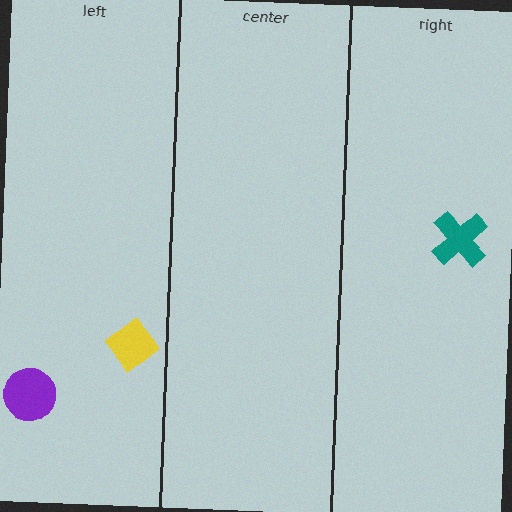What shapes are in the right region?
The teal cross.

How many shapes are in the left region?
2.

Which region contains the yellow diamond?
The left region.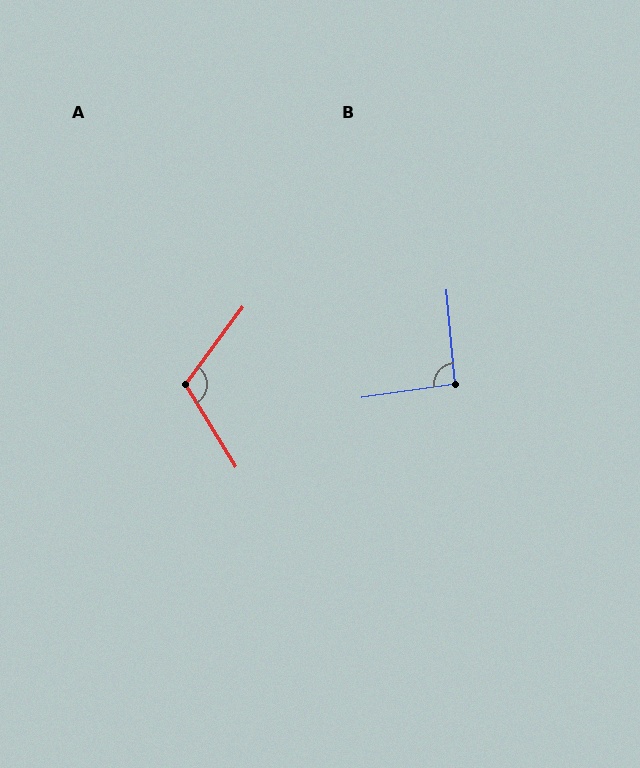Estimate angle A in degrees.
Approximately 112 degrees.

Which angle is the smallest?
B, at approximately 93 degrees.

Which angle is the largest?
A, at approximately 112 degrees.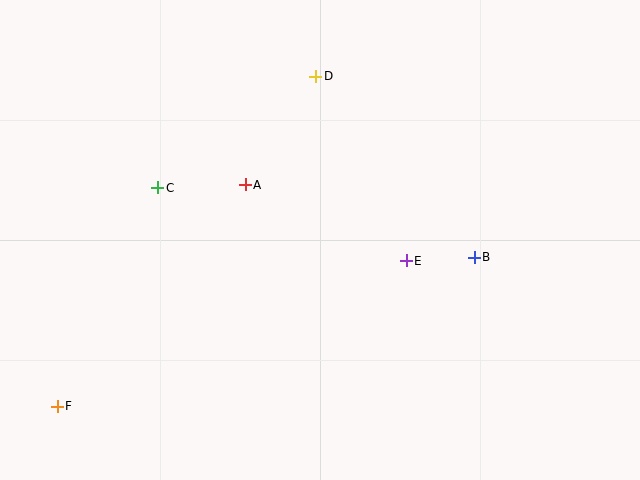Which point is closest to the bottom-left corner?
Point F is closest to the bottom-left corner.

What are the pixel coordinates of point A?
Point A is at (245, 185).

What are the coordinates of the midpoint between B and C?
The midpoint between B and C is at (316, 223).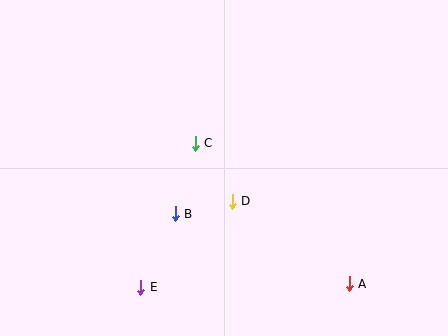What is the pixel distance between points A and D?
The distance between A and D is 143 pixels.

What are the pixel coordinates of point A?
Point A is at (349, 284).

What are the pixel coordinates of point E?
Point E is at (141, 287).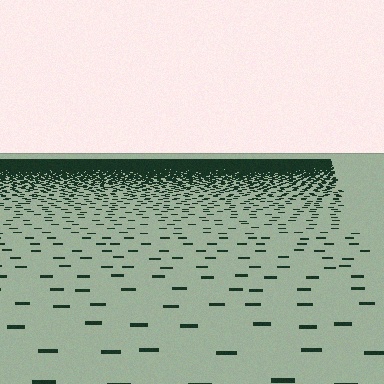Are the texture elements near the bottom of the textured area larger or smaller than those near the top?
Larger. Near the bottom, elements are closer to the viewer and appear at a bigger on-screen size.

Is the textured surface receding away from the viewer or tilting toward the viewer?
The surface is receding away from the viewer. Texture elements get smaller and denser toward the top.